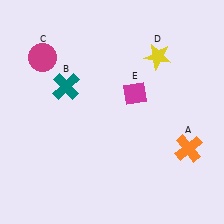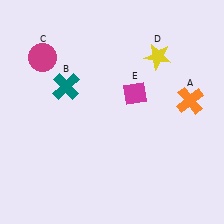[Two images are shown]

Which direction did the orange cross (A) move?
The orange cross (A) moved up.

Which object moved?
The orange cross (A) moved up.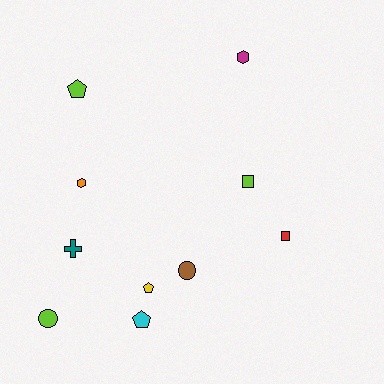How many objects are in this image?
There are 10 objects.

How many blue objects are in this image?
There are no blue objects.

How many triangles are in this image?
There are no triangles.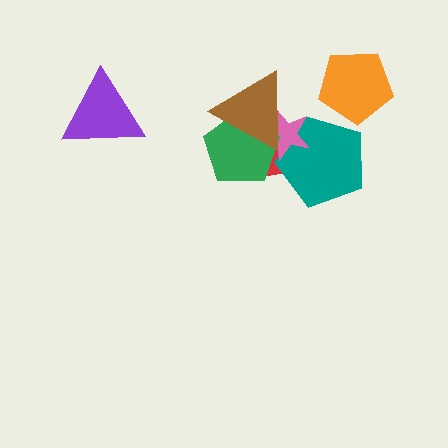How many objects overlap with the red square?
4 objects overlap with the red square.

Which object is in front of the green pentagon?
The brown triangle is in front of the green pentagon.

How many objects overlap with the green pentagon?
3 objects overlap with the green pentagon.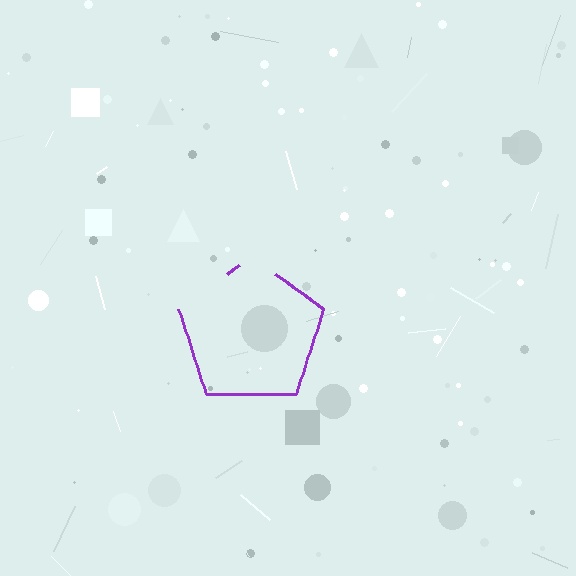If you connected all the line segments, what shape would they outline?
They would outline a pentagon.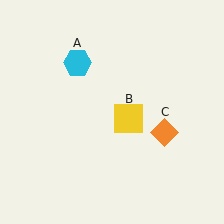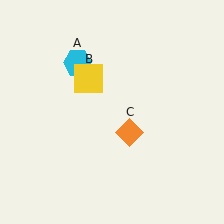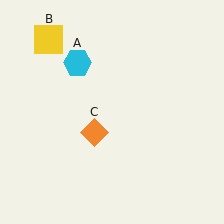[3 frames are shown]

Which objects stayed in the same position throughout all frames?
Cyan hexagon (object A) remained stationary.